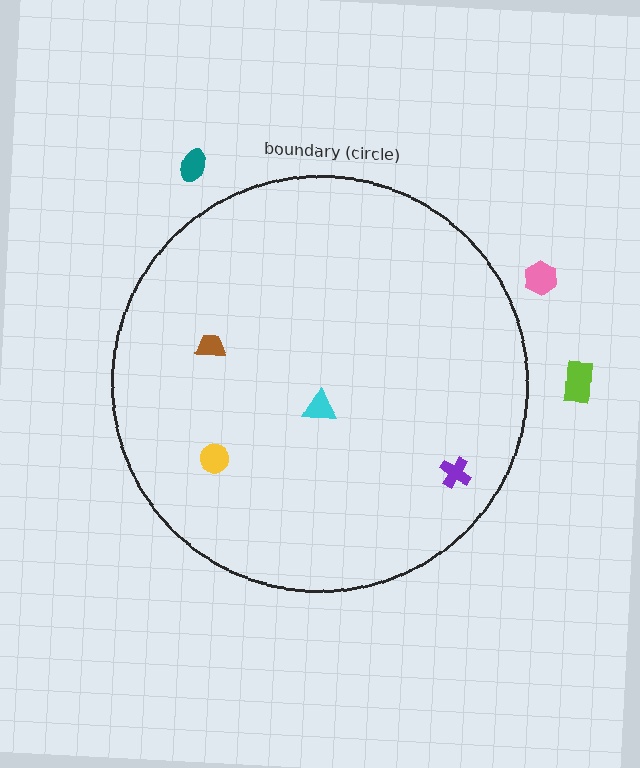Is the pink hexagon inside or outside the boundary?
Outside.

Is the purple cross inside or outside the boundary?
Inside.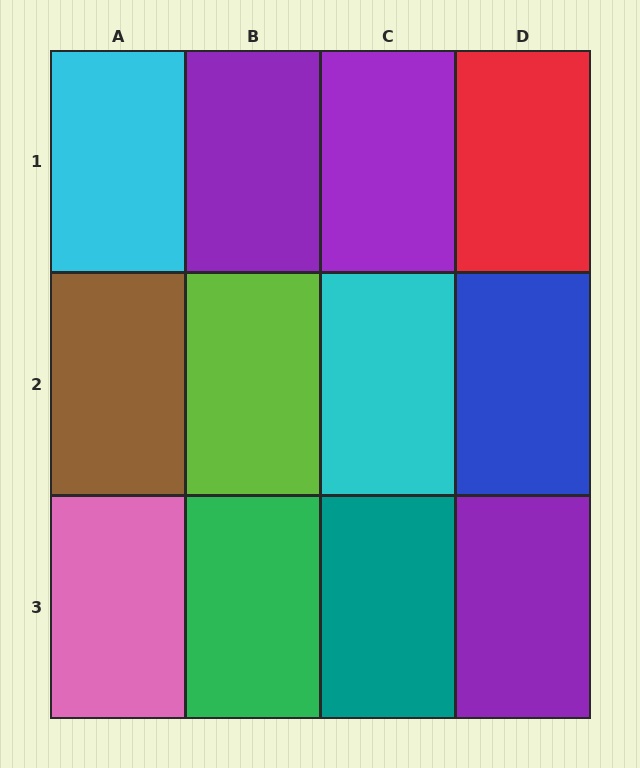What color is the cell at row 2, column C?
Cyan.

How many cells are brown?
1 cell is brown.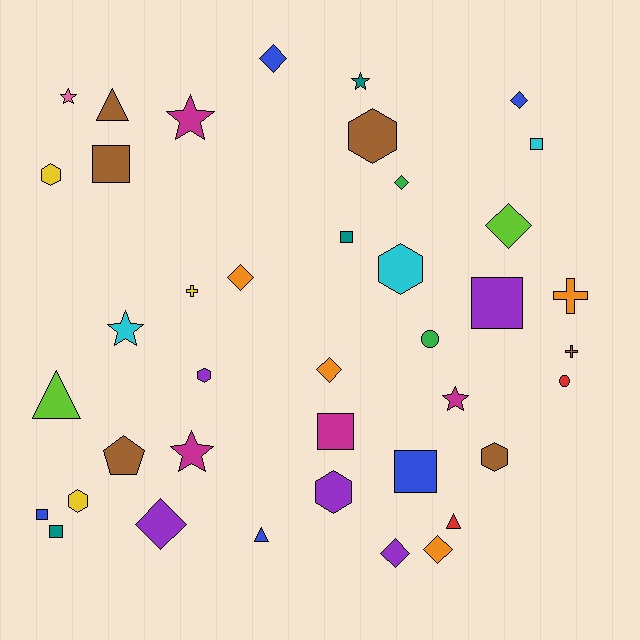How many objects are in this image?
There are 40 objects.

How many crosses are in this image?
There are 3 crosses.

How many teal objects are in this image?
There are 3 teal objects.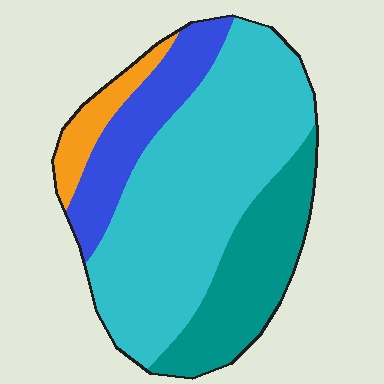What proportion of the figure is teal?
Teal takes up about one fifth (1/5) of the figure.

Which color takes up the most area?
Cyan, at roughly 55%.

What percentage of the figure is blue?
Blue takes up about one sixth (1/6) of the figure.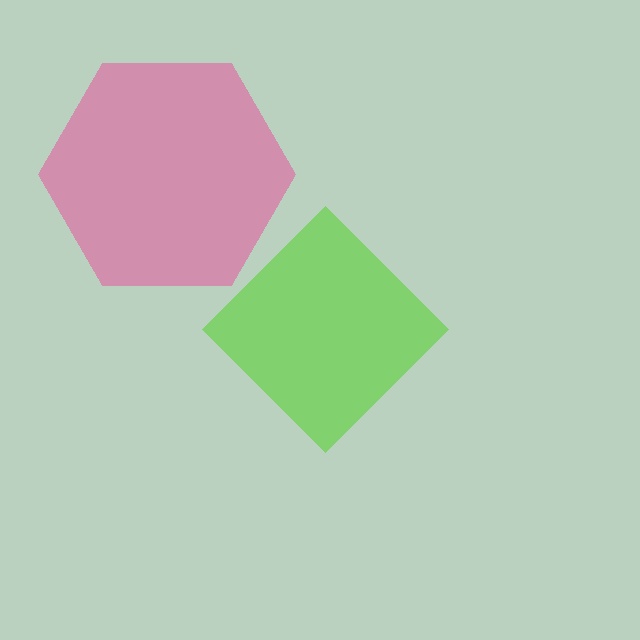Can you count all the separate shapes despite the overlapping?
Yes, there are 2 separate shapes.